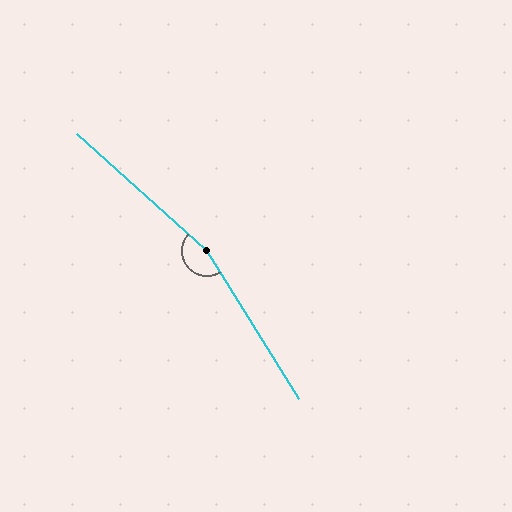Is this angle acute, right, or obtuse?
It is obtuse.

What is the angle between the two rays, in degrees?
Approximately 164 degrees.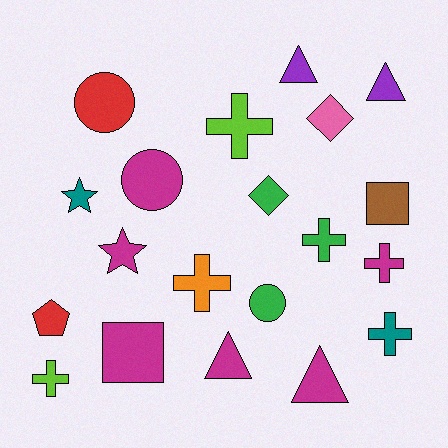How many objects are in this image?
There are 20 objects.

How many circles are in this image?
There are 3 circles.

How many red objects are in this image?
There are 2 red objects.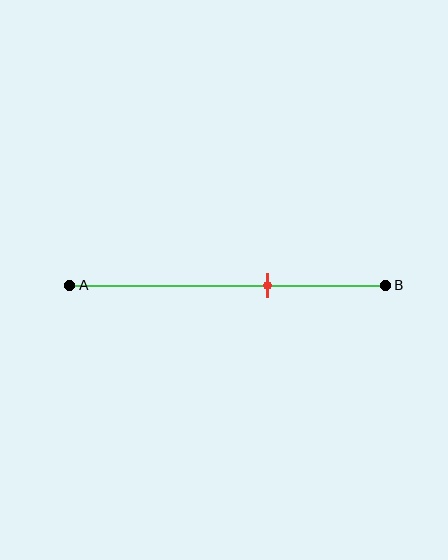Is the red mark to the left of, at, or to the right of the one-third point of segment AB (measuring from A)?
The red mark is to the right of the one-third point of segment AB.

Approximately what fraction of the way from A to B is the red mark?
The red mark is approximately 65% of the way from A to B.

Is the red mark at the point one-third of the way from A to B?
No, the mark is at about 65% from A, not at the 33% one-third point.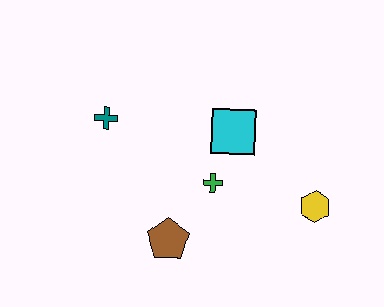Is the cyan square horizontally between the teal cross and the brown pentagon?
No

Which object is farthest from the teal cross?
The yellow hexagon is farthest from the teal cross.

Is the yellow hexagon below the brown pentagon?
No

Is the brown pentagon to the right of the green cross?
No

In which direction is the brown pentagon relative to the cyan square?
The brown pentagon is below the cyan square.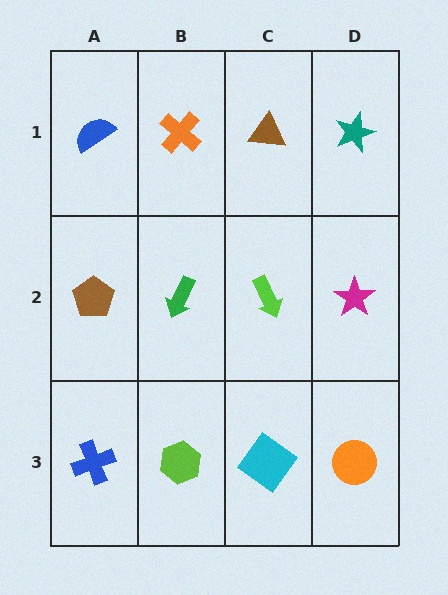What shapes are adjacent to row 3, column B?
A green arrow (row 2, column B), a blue cross (row 3, column A), a cyan diamond (row 3, column C).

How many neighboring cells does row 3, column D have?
2.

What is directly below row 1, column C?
A lime arrow.